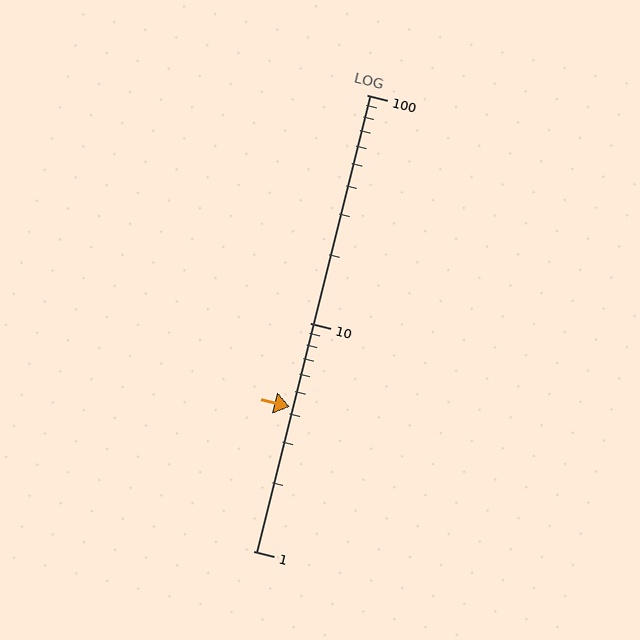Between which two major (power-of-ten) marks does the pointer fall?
The pointer is between 1 and 10.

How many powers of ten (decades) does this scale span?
The scale spans 2 decades, from 1 to 100.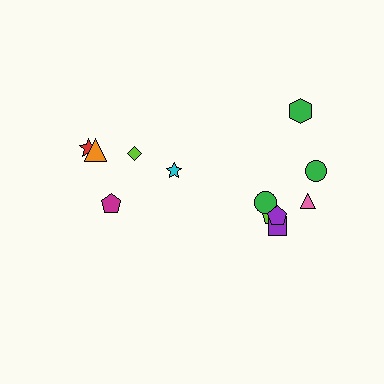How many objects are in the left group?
There are 5 objects.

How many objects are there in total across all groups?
There are 12 objects.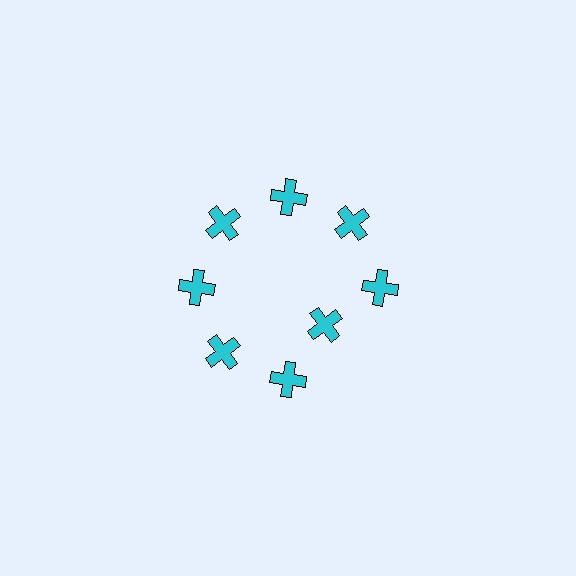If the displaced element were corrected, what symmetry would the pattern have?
It would have 8-fold rotational symmetry — the pattern would map onto itself every 45 degrees.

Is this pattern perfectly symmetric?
No. The 8 cyan crosses are arranged in a ring, but one element near the 4 o'clock position is pulled inward toward the center, breaking the 8-fold rotational symmetry.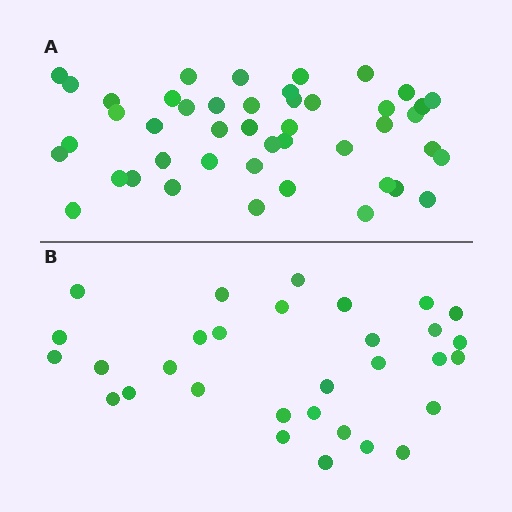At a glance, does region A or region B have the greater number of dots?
Region A (the top region) has more dots.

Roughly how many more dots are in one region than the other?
Region A has approximately 15 more dots than region B.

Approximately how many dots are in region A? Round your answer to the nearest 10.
About 40 dots. (The exact count is 45, which rounds to 40.)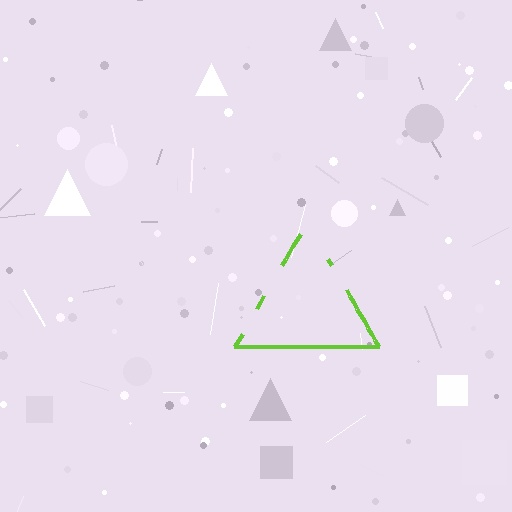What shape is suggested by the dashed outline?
The dashed outline suggests a triangle.